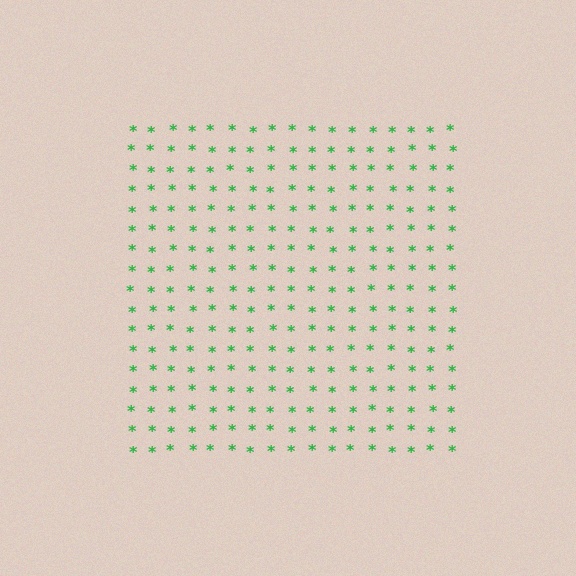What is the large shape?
The large shape is a square.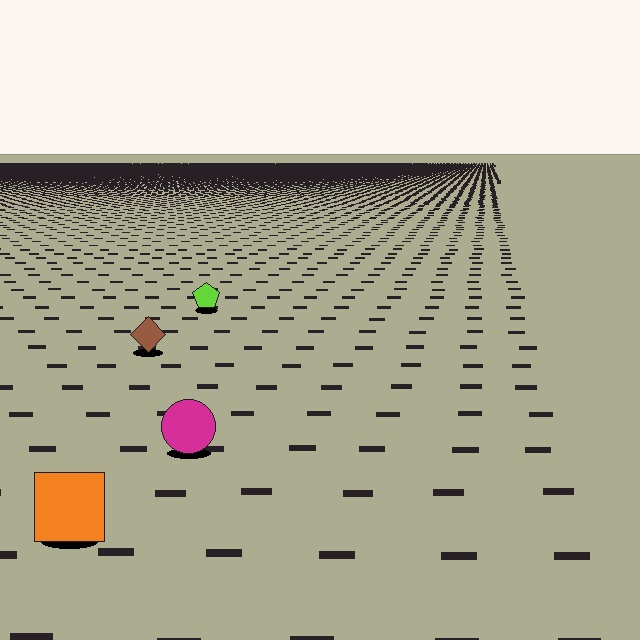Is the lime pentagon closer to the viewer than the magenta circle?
No. The magenta circle is closer — you can tell from the texture gradient: the ground texture is coarser near it.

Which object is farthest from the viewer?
The lime pentagon is farthest from the viewer. It appears smaller and the ground texture around it is denser.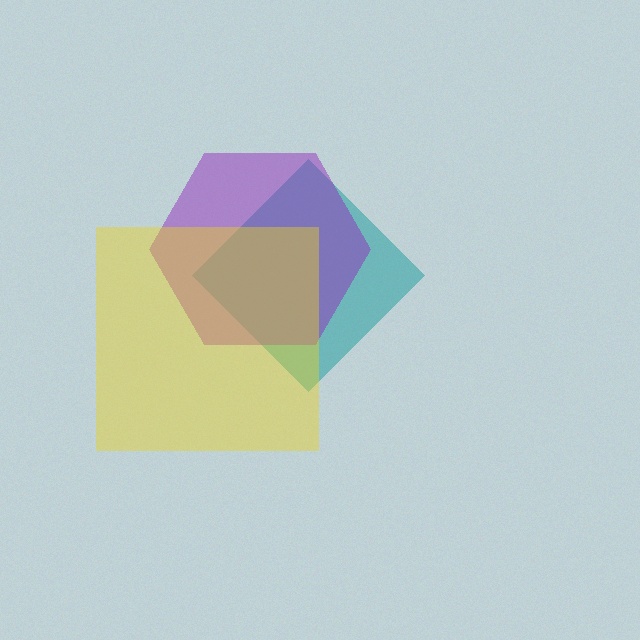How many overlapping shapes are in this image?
There are 3 overlapping shapes in the image.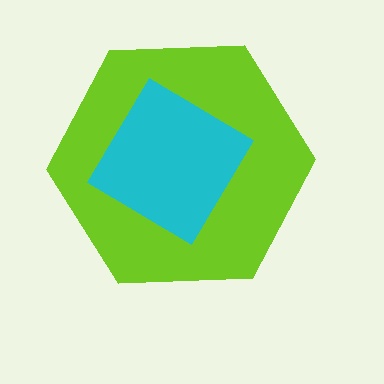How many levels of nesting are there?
2.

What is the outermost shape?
The lime hexagon.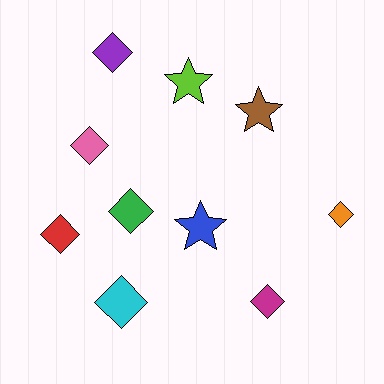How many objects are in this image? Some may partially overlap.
There are 10 objects.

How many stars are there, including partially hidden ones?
There are 3 stars.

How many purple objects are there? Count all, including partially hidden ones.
There is 1 purple object.